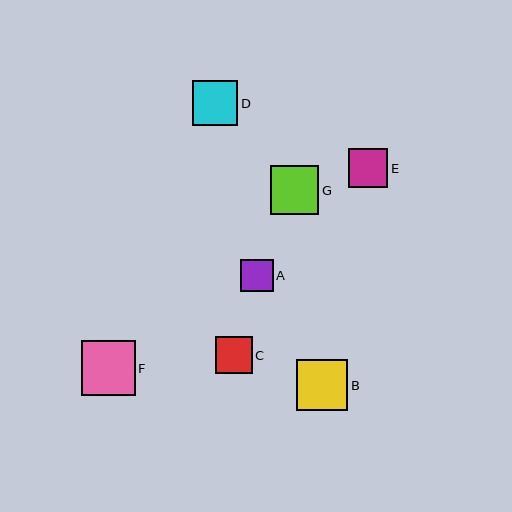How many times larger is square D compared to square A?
Square D is approximately 1.4 times the size of square A.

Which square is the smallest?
Square A is the smallest with a size of approximately 32 pixels.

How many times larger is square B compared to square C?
Square B is approximately 1.4 times the size of square C.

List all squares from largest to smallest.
From largest to smallest: F, B, G, D, E, C, A.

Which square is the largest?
Square F is the largest with a size of approximately 54 pixels.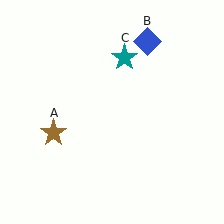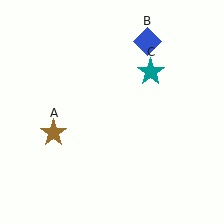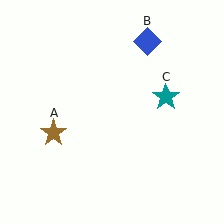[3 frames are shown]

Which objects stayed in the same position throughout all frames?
Brown star (object A) and blue diamond (object B) remained stationary.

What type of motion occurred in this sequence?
The teal star (object C) rotated clockwise around the center of the scene.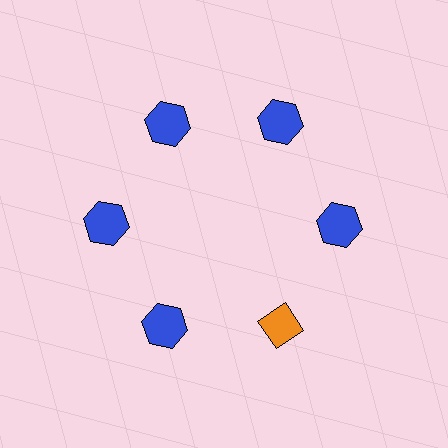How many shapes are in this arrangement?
There are 6 shapes arranged in a ring pattern.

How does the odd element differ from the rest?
It differs in both color (orange instead of blue) and shape (diamond instead of hexagon).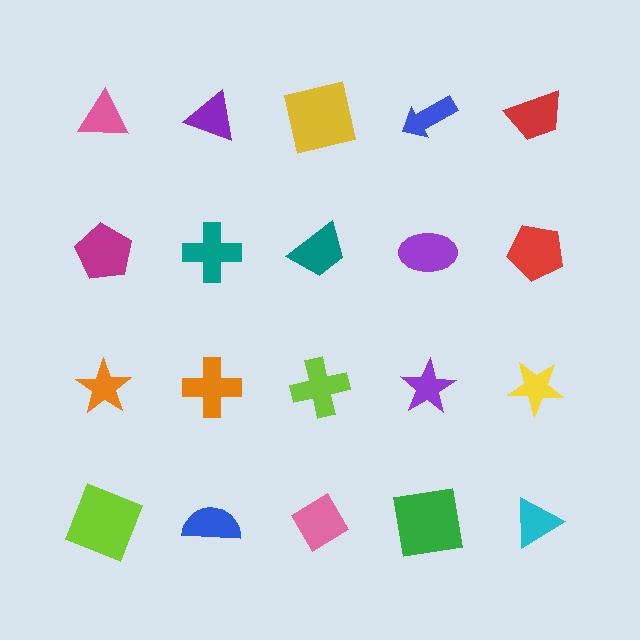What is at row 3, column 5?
A yellow star.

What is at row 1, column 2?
A purple triangle.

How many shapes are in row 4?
5 shapes.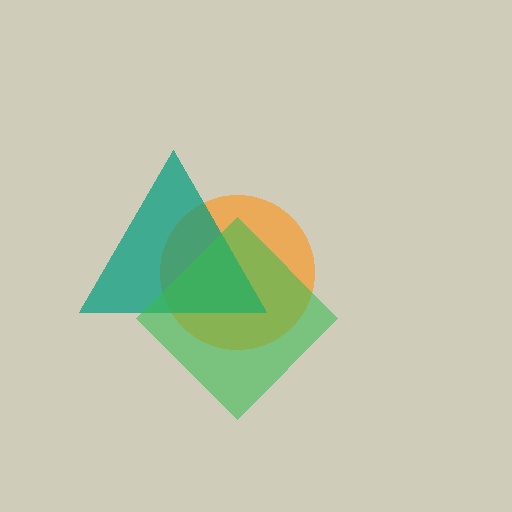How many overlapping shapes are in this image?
There are 3 overlapping shapes in the image.